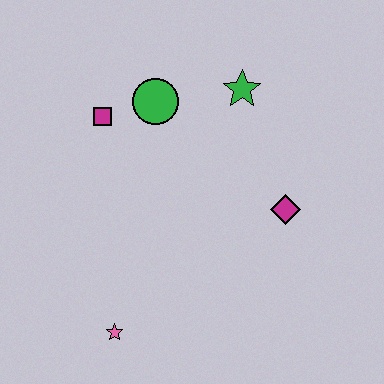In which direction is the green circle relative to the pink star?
The green circle is above the pink star.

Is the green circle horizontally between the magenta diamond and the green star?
No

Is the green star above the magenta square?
Yes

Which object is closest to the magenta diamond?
The green star is closest to the magenta diamond.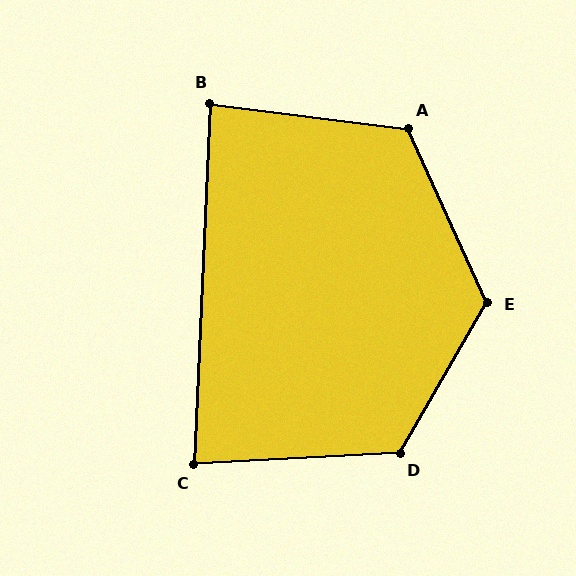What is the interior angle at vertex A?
Approximately 121 degrees (obtuse).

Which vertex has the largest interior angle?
E, at approximately 126 degrees.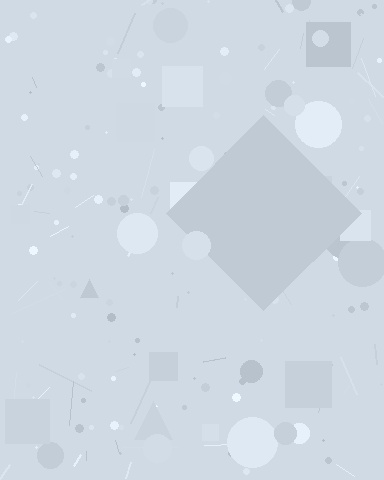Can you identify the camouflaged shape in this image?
The camouflaged shape is a diamond.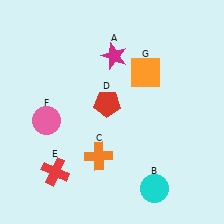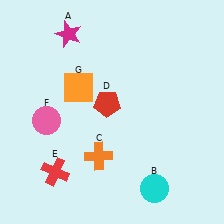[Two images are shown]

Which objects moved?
The objects that moved are: the magenta star (A), the orange square (G).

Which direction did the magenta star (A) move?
The magenta star (A) moved left.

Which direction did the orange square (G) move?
The orange square (G) moved left.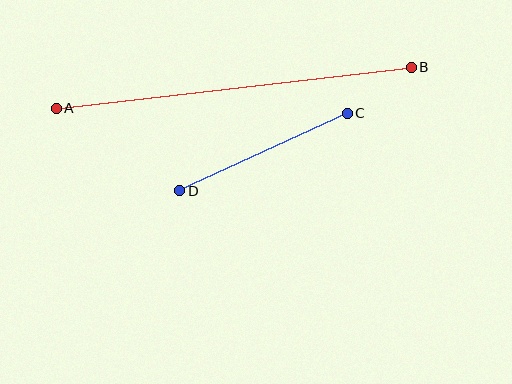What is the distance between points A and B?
The distance is approximately 357 pixels.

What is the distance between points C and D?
The distance is approximately 185 pixels.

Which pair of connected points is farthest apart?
Points A and B are farthest apart.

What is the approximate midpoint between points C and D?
The midpoint is at approximately (263, 152) pixels.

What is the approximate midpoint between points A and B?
The midpoint is at approximately (234, 88) pixels.